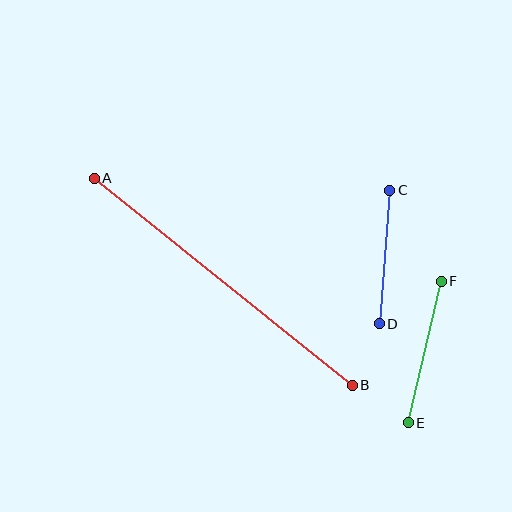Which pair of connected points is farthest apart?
Points A and B are farthest apart.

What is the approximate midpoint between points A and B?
The midpoint is at approximately (223, 282) pixels.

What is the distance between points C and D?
The distance is approximately 134 pixels.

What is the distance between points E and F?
The distance is approximately 145 pixels.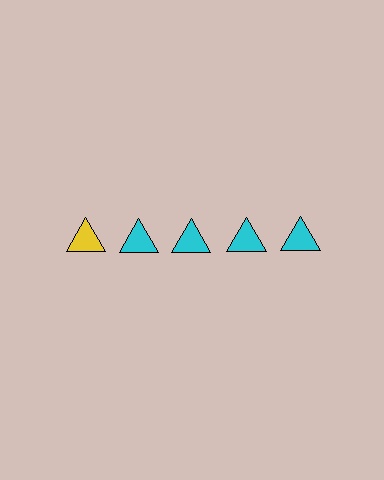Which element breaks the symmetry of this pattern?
The yellow triangle in the top row, leftmost column breaks the symmetry. All other shapes are cyan triangles.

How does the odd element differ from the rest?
It has a different color: yellow instead of cyan.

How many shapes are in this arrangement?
There are 5 shapes arranged in a grid pattern.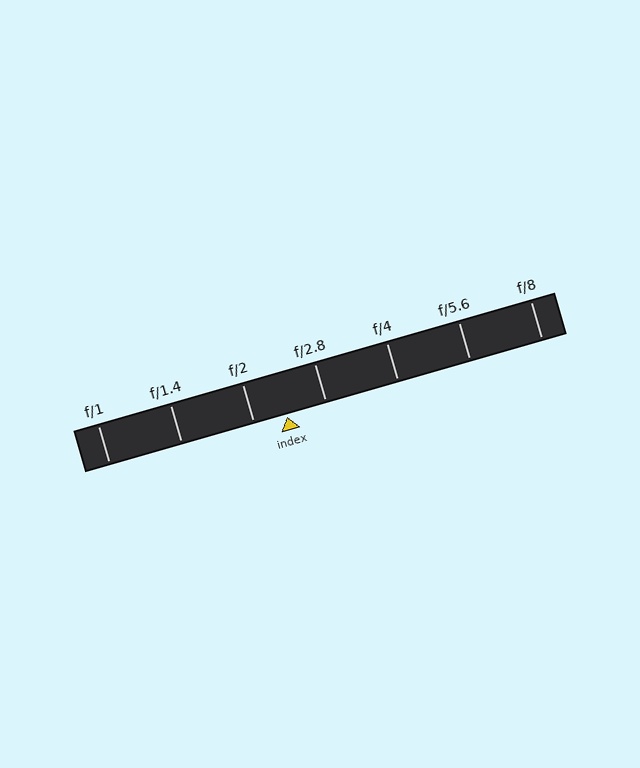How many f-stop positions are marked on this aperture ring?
There are 7 f-stop positions marked.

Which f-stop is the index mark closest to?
The index mark is closest to f/2.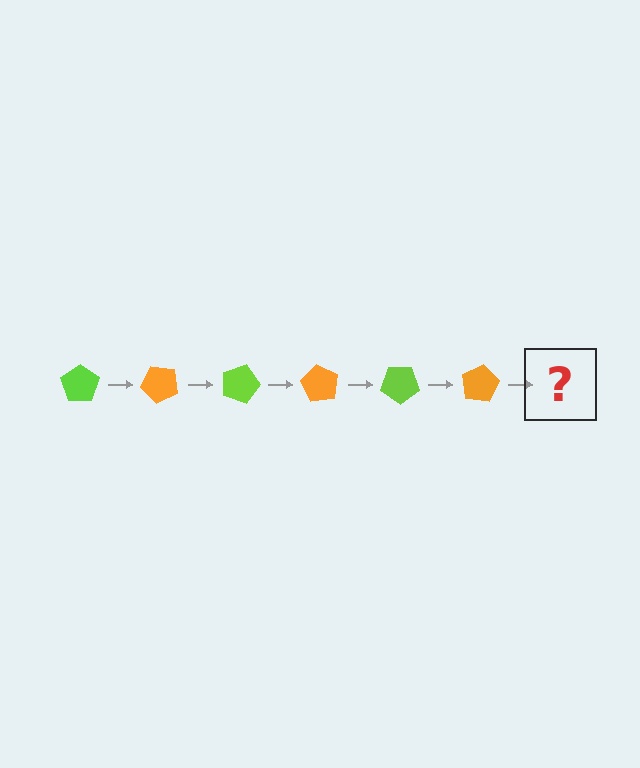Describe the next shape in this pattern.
It should be a lime pentagon, rotated 270 degrees from the start.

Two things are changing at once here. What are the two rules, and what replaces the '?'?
The two rules are that it rotates 45 degrees each step and the color cycles through lime and orange. The '?' should be a lime pentagon, rotated 270 degrees from the start.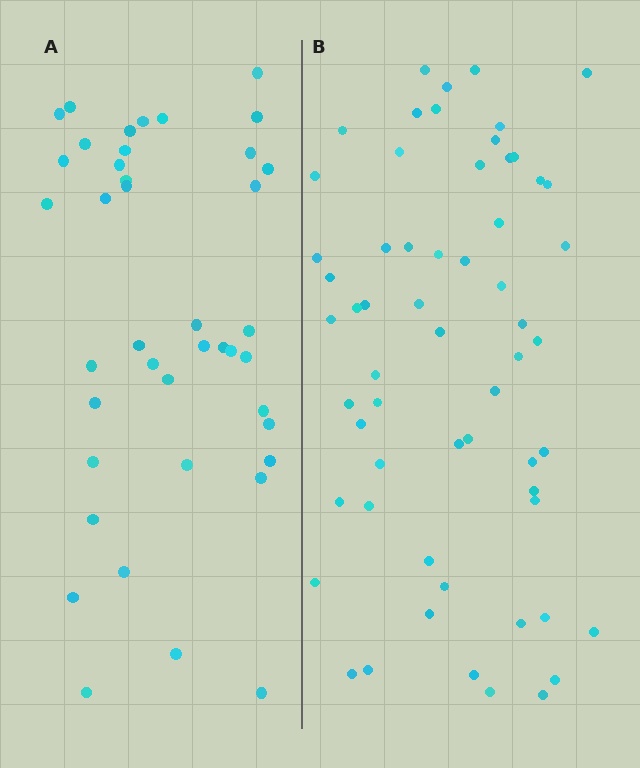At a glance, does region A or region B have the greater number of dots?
Region B (the right region) has more dots.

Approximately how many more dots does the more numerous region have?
Region B has approximately 20 more dots than region A.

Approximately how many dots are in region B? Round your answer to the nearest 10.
About 60 dots.